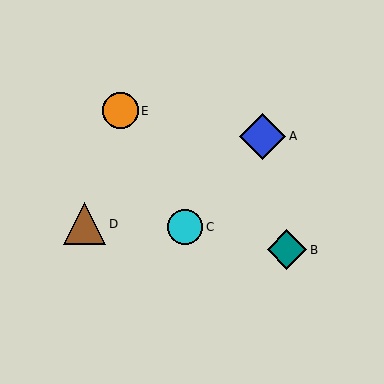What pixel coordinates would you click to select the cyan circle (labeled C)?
Click at (185, 227) to select the cyan circle C.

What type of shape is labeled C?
Shape C is a cyan circle.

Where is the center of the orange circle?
The center of the orange circle is at (120, 111).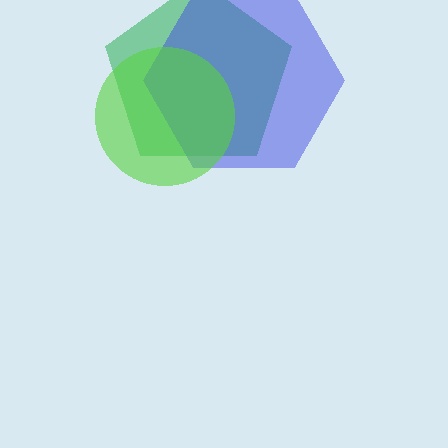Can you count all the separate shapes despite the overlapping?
Yes, there are 3 separate shapes.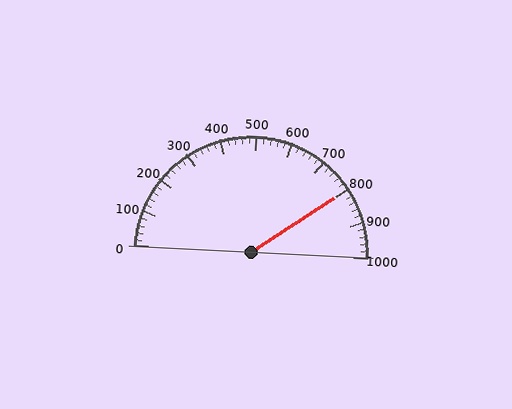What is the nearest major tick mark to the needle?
The nearest major tick mark is 800.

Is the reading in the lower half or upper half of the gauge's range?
The reading is in the upper half of the range (0 to 1000).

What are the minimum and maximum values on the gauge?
The gauge ranges from 0 to 1000.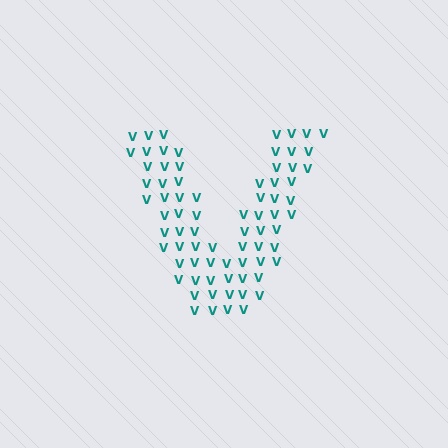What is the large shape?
The large shape is the letter V.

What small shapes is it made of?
It is made of small letter V's.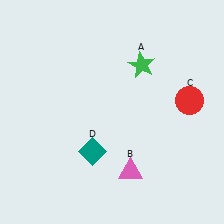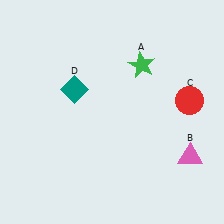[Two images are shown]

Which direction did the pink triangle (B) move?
The pink triangle (B) moved right.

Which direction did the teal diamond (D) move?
The teal diamond (D) moved up.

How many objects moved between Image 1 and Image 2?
2 objects moved between the two images.